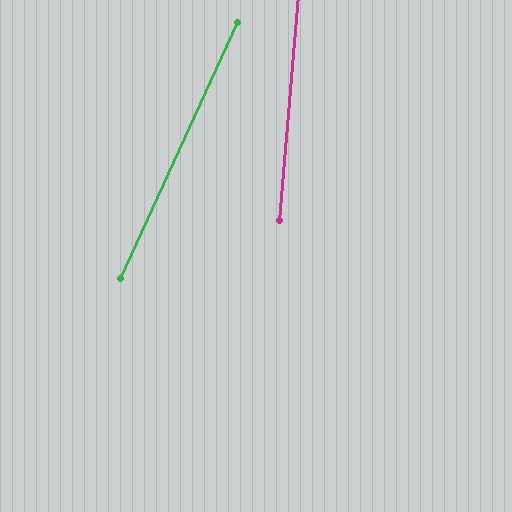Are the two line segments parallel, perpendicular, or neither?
Neither parallel nor perpendicular — they differ by about 20°.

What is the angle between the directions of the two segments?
Approximately 20 degrees.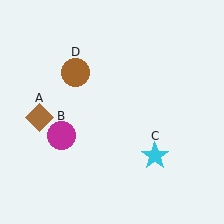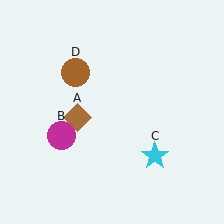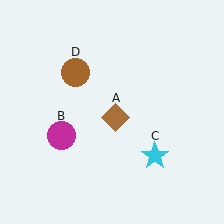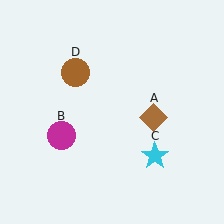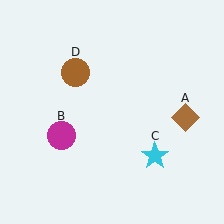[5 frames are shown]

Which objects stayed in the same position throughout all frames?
Magenta circle (object B) and cyan star (object C) and brown circle (object D) remained stationary.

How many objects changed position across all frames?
1 object changed position: brown diamond (object A).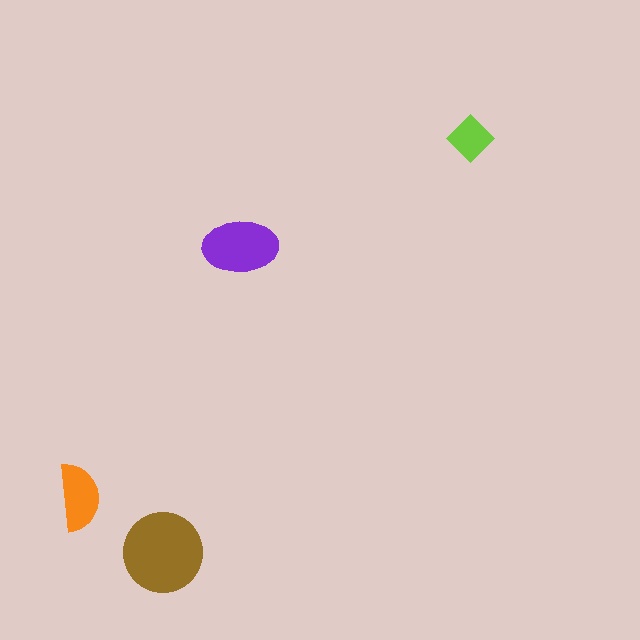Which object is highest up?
The lime diamond is topmost.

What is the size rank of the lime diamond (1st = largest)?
4th.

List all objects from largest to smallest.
The brown circle, the purple ellipse, the orange semicircle, the lime diamond.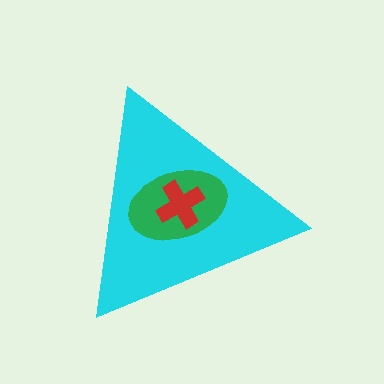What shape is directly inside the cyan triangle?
The green ellipse.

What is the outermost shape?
The cyan triangle.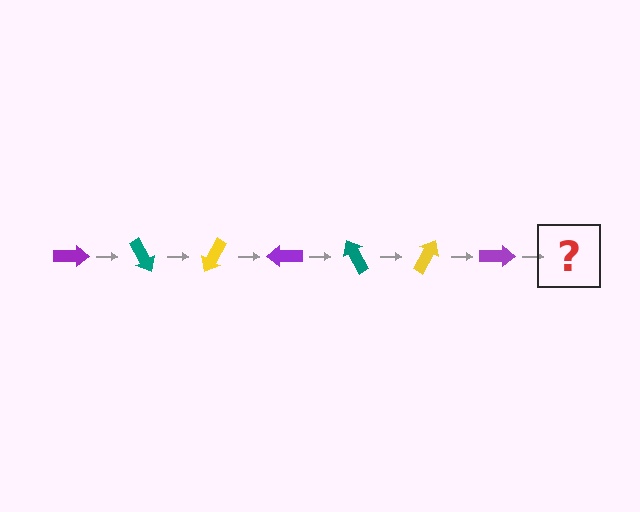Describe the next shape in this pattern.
It should be a teal arrow, rotated 420 degrees from the start.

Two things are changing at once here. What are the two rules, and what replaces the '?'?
The two rules are that it rotates 60 degrees each step and the color cycles through purple, teal, and yellow. The '?' should be a teal arrow, rotated 420 degrees from the start.